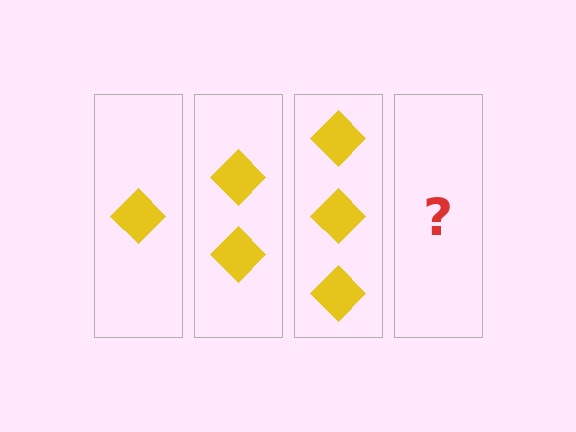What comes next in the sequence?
The next element should be 4 diamonds.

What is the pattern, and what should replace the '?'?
The pattern is that each step adds one more diamond. The '?' should be 4 diamonds.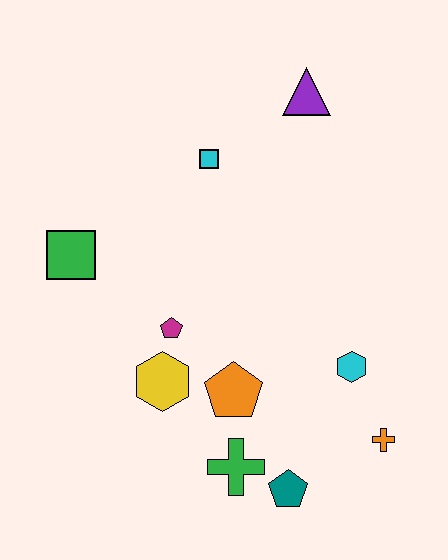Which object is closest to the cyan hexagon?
The orange cross is closest to the cyan hexagon.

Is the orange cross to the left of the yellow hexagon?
No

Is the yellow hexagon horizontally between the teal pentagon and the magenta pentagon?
No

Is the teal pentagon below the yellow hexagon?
Yes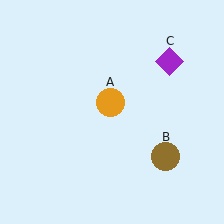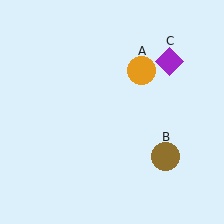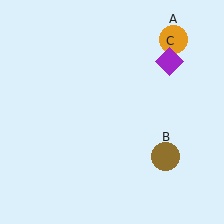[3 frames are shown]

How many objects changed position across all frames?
1 object changed position: orange circle (object A).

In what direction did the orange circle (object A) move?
The orange circle (object A) moved up and to the right.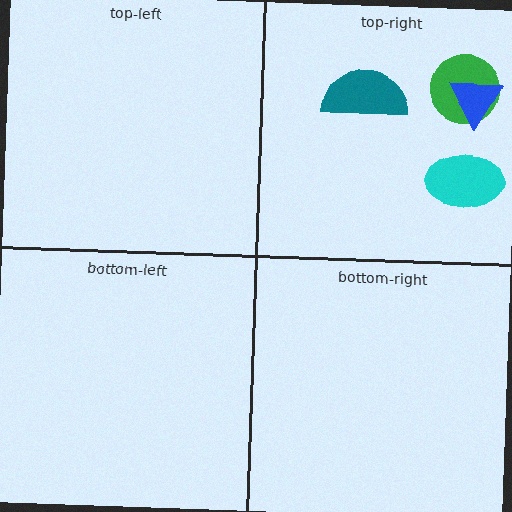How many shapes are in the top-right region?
4.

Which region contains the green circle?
The top-right region.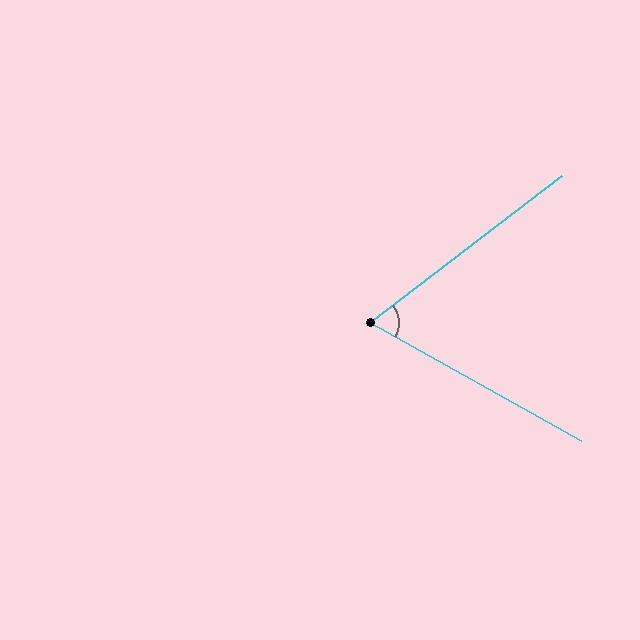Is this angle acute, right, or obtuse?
It is acute.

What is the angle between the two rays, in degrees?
Approximately 67 degrees.